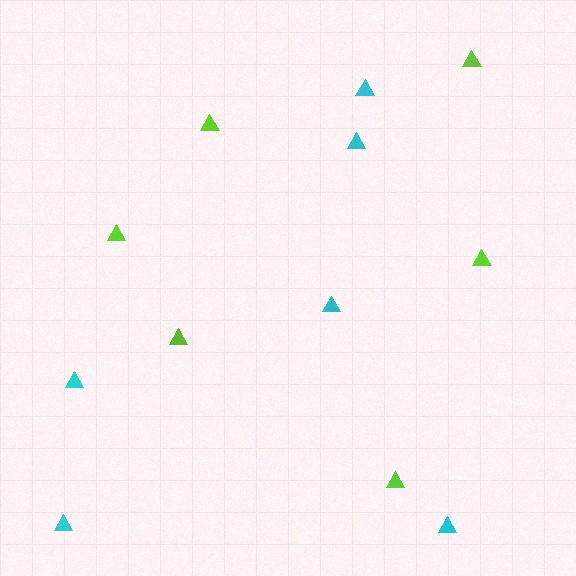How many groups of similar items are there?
There are 2 groups: one group of cyan triangles (6) and one group of lime triangles (6).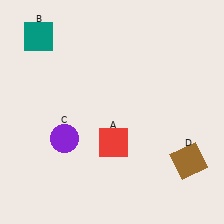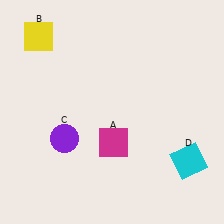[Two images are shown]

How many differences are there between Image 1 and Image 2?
There are 3 differences between the two images.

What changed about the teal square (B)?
In Image 1, B is teal. In Image 2, it changed to yellow.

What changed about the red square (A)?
In Image 1, A is red. In Image 2, it changed to magenta.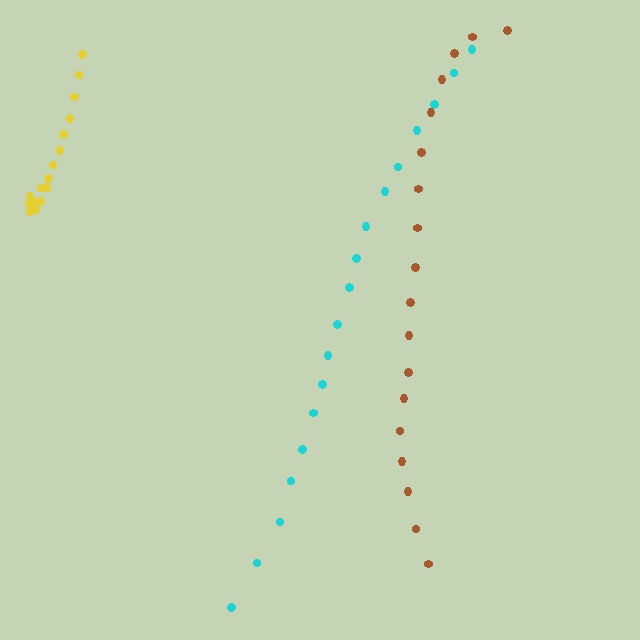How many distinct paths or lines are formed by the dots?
There are 3 distinct paths.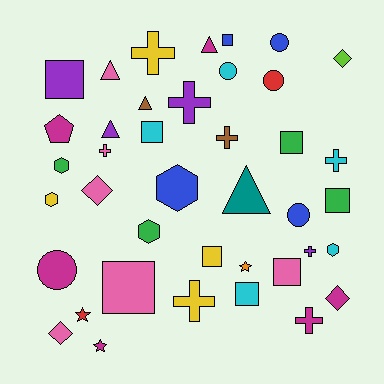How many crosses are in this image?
There are 8 crosses.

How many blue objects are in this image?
There are 4 blue objects.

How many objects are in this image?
There are 40 objects.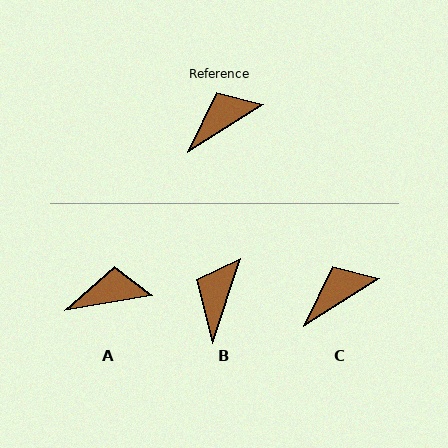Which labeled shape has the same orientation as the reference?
C.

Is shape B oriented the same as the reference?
No, it is off by about 40 degrees.